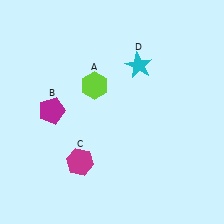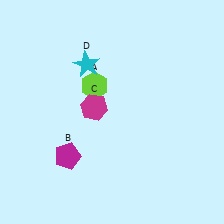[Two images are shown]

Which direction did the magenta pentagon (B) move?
The magenta pentagon (B) moved down.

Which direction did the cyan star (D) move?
The cyan star (D) moved left.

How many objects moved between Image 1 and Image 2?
3 objects moved between the two images.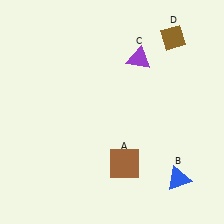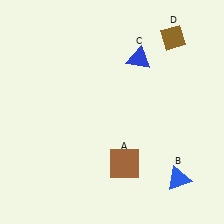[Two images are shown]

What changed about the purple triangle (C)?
In Image 1, C is purple. In Image 2, it changed to blue.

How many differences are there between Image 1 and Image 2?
There is 1 difference between the two images.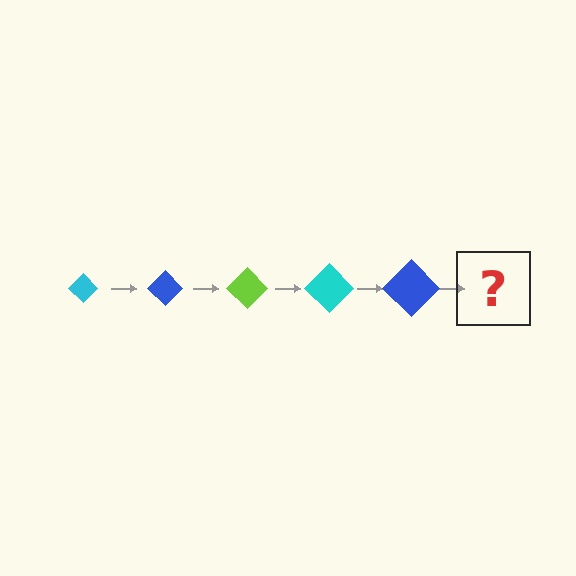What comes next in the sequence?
The next element should be a lime diamond, larger than the previous one.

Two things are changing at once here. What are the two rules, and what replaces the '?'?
The two rules are that the diamond grows larger each step and the color cycles through cyan, blue, and lime. The '?' should be a lime diamond, larger than the previous one.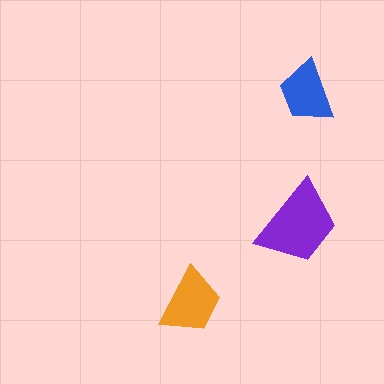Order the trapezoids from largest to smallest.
the purple one, the orange one, the blue one.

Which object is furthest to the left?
The orange trapezoid is leftmost.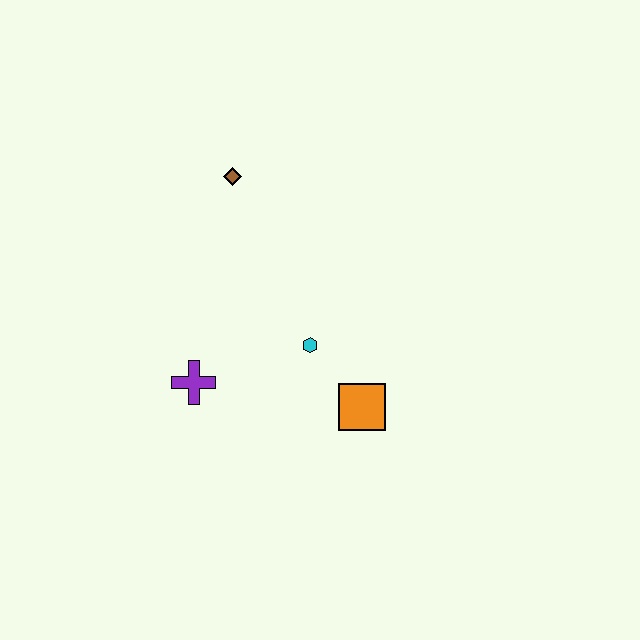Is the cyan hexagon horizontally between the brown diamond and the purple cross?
No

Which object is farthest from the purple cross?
The brown diamond is farthest from the purple cross.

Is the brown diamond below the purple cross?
No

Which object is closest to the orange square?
The cyan hexagon is closest to the orange square.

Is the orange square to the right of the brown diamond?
Yes